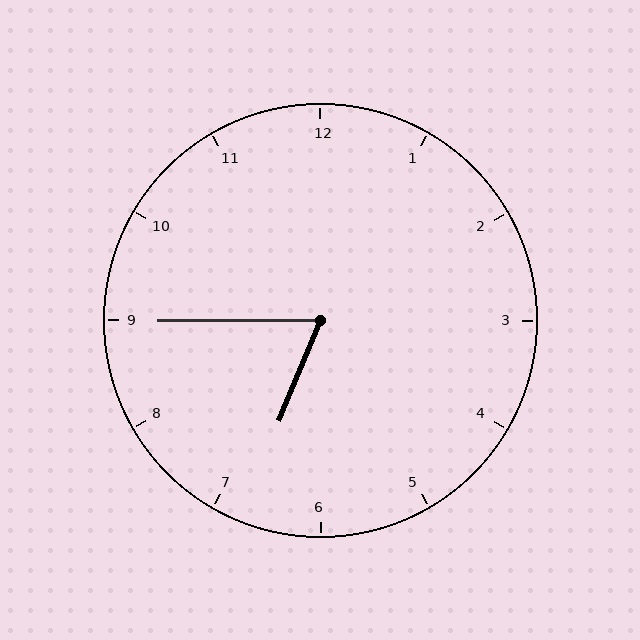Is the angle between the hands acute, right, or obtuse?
It is acute.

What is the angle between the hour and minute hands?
Approximately 68 degrees.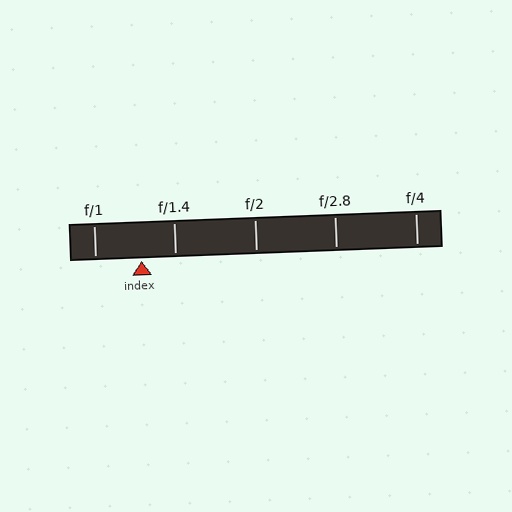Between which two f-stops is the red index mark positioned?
The index mark is between f/1 and f/1.4.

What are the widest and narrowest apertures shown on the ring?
The widest aperture shown is f/1 and the narrowest is f/4.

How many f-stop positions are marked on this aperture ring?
There are 5 f-stop positions marked.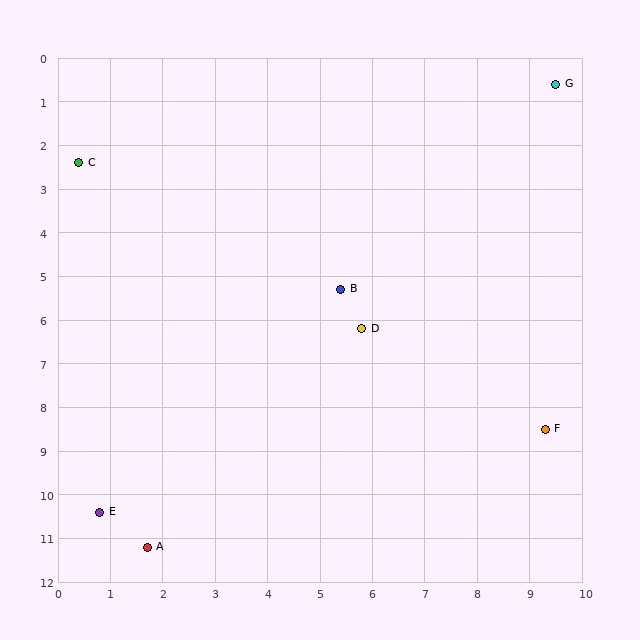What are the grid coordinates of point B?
Point B is at approximately (5.4, 5.3).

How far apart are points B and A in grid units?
Points B and A are about 7.0 grid units apart.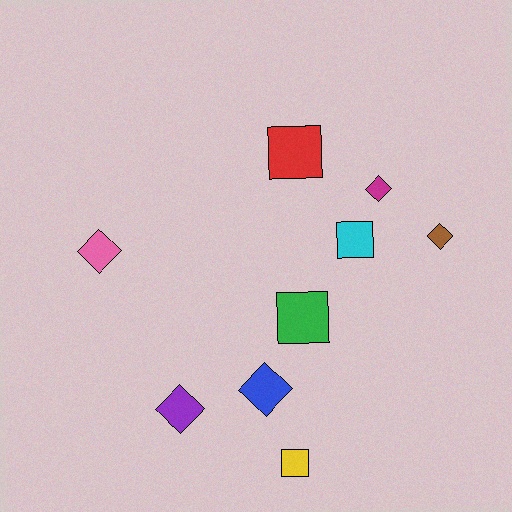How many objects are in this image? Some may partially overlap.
There are 9 objects.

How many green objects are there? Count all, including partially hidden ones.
There is 1 green object.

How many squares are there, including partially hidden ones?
There are 4 squares.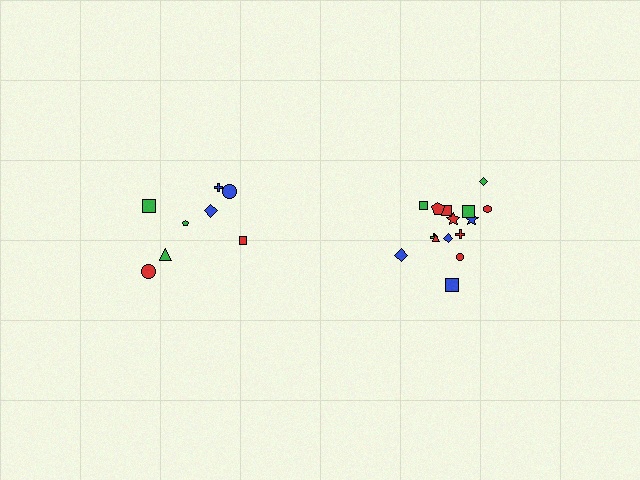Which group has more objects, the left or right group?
The right group.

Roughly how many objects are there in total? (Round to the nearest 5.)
Roughly 25 objects in total.